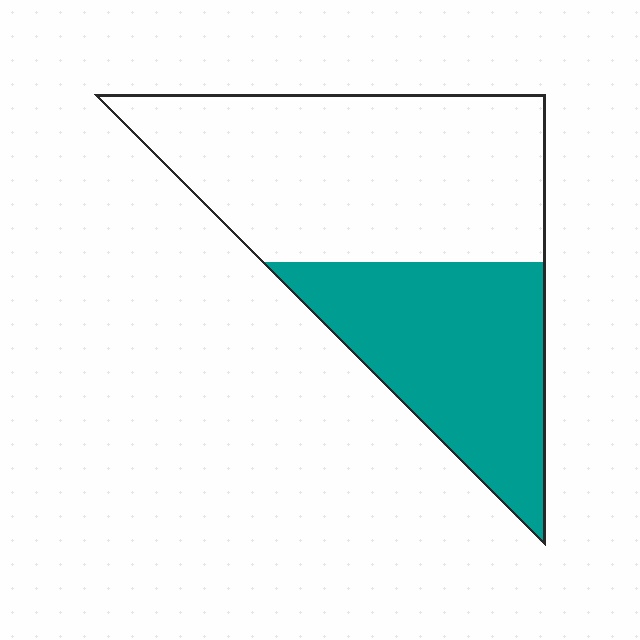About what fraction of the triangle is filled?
About two fifths (2/5).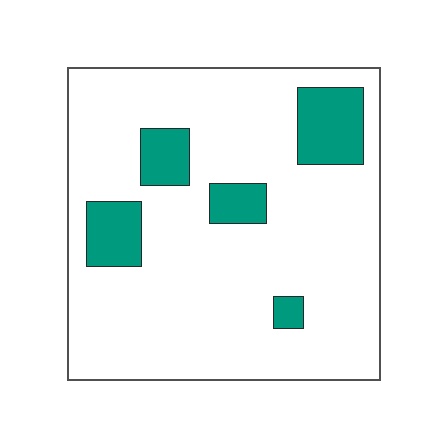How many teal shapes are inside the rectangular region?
5.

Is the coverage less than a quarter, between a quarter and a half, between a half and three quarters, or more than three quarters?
Less than a quarter.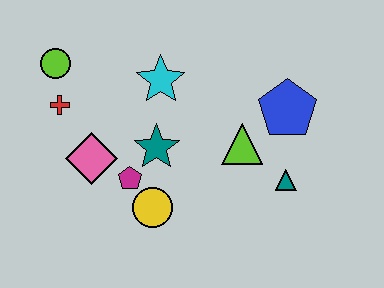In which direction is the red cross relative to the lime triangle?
The red cross is to the left of the lime triangle.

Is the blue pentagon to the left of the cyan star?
No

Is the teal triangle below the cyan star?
Yes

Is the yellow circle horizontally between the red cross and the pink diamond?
No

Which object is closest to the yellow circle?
The magenta pentagon is closest to the yellow circle.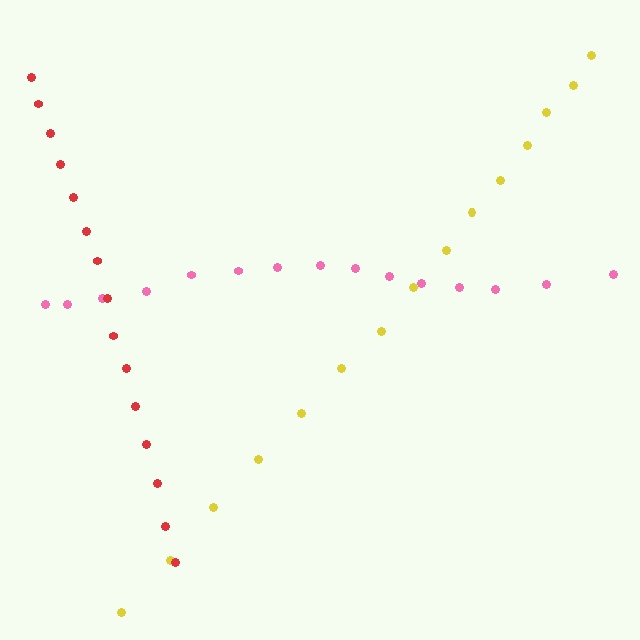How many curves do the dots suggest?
There are 3 distinct paths.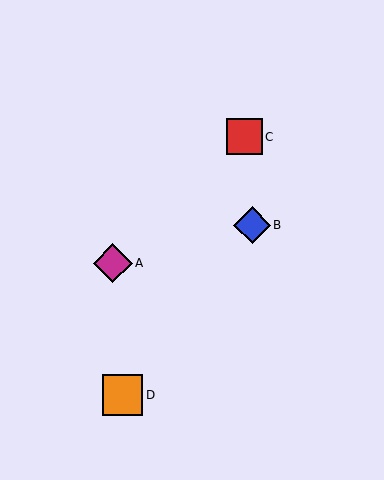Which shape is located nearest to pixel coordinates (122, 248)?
The magenta diamond (labeled A) at (113, 263) is nearest to that location.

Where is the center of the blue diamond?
The center of the blue diamond is at (252, 225).